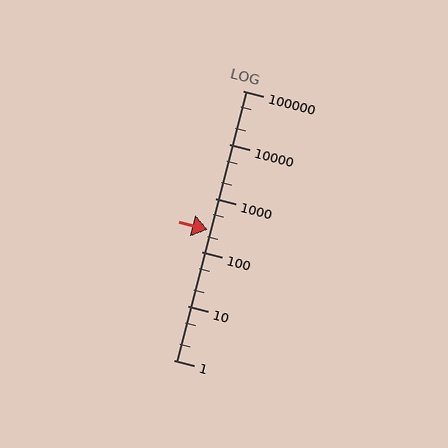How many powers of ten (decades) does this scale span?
The scale spans 5 decades, from 1 to 100000.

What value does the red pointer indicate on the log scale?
The pointer indicates approximately 260.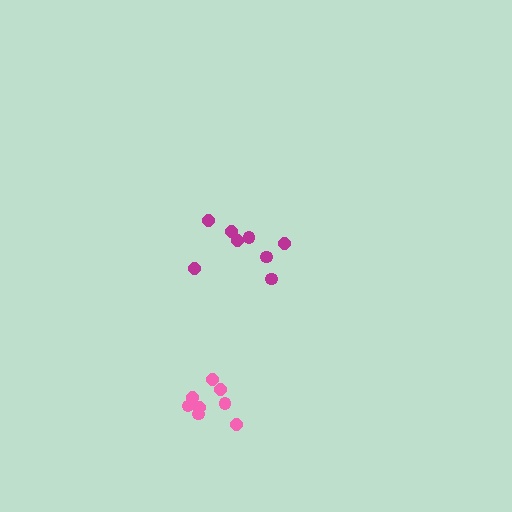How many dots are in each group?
Group 1: 8 dots, Group 2: 8 dots (16 total).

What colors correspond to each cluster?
The clusters are colored: pink, magenta.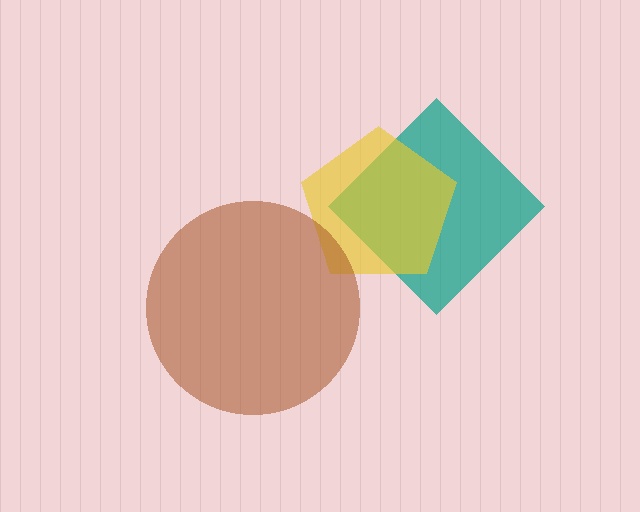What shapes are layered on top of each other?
The layered shapes are: a teal diamond, a yellow pentagon, a brown circle.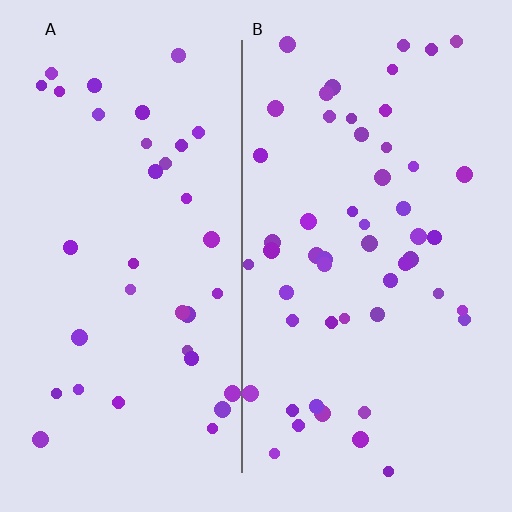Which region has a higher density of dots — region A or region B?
B (the right).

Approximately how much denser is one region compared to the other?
Approximately 1.5× — region B over region A.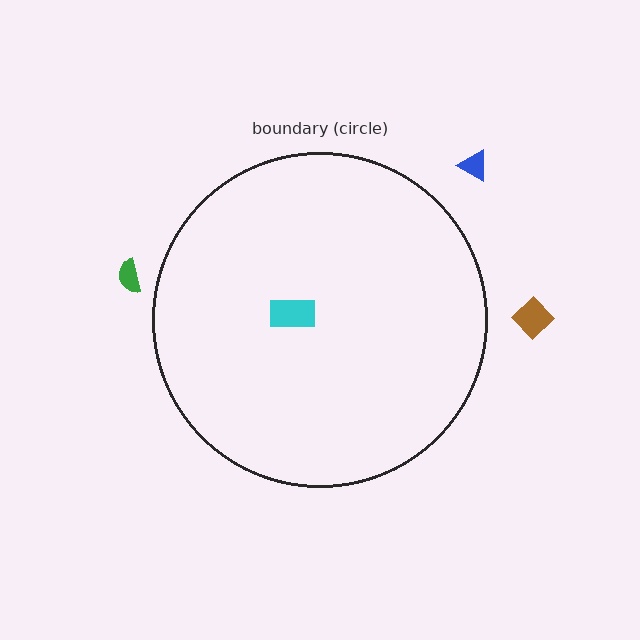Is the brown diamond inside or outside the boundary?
Outside.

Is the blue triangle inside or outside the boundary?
Outside.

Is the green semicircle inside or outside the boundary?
Outside.